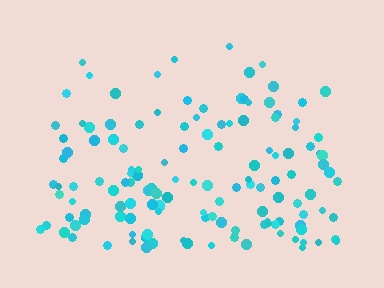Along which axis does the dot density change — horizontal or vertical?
Vertical.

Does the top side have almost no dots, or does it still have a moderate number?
Still a moderate number, just noticeably fewer than the bottom.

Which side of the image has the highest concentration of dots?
The bottom.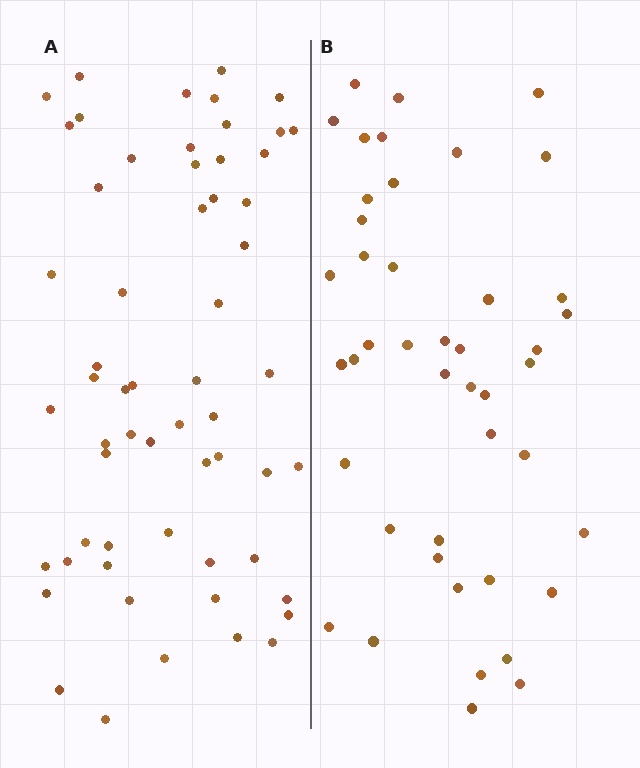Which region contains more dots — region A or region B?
Region A (the left region) has more dots.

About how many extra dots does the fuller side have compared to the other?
Region A has approximately 15 more dots than region B.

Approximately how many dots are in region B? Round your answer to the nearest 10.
About 40 dots. (The exact count is 44, which rounds to 40.)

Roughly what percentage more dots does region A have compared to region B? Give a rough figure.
About 35% more.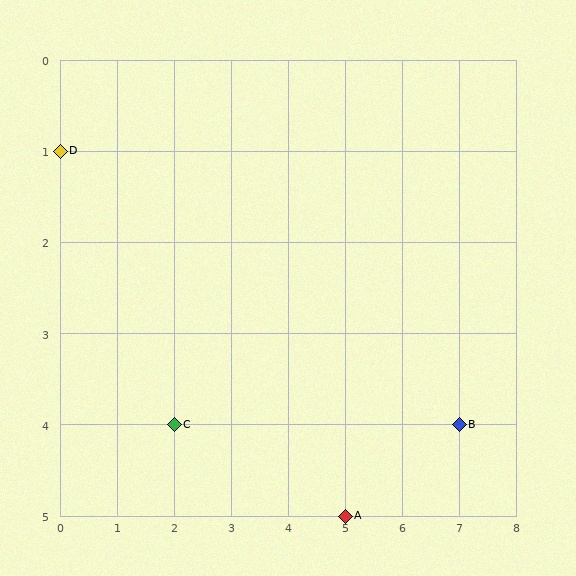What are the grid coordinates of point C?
Point C is at grid coordinates (2, 4).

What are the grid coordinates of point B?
Point B is at grid coordinates (7, 4).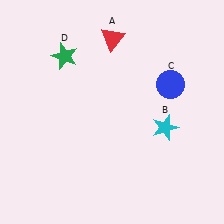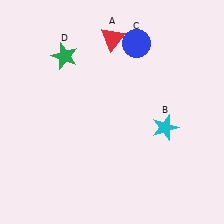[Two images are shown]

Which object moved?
The blue circle (C) moved up.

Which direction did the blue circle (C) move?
The blue circle (C) moved up.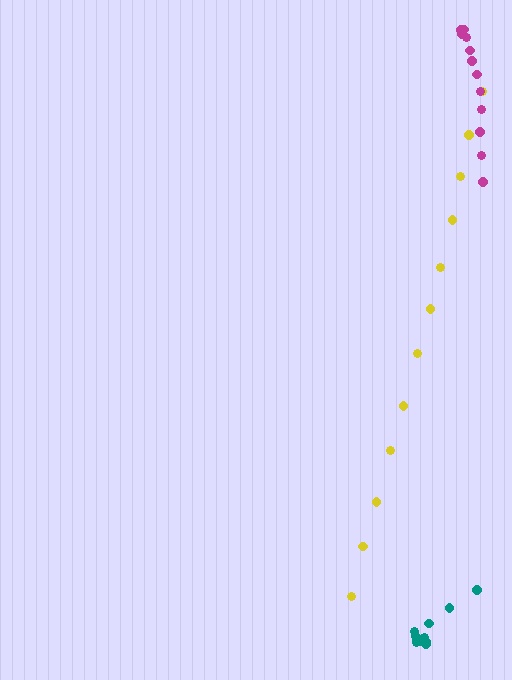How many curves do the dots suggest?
There are 3 distinct paths.